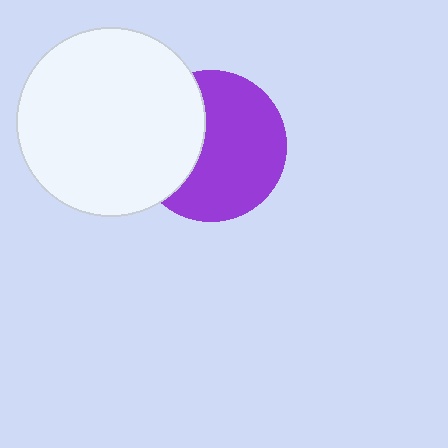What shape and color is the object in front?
The object in front is a white circle.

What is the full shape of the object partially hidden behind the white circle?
The partially hidden object is a purple circle.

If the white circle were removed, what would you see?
You would see the complete purple circle.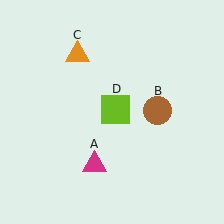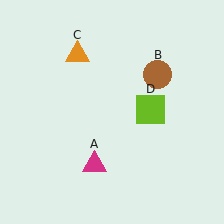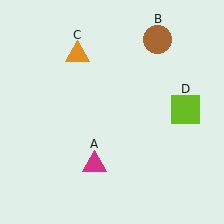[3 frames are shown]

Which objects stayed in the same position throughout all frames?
Magenta triangle (object A) and orange triangle (object C) remained stationary.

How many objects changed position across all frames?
2 objects changed position: brown circle (object B), lime square (object D).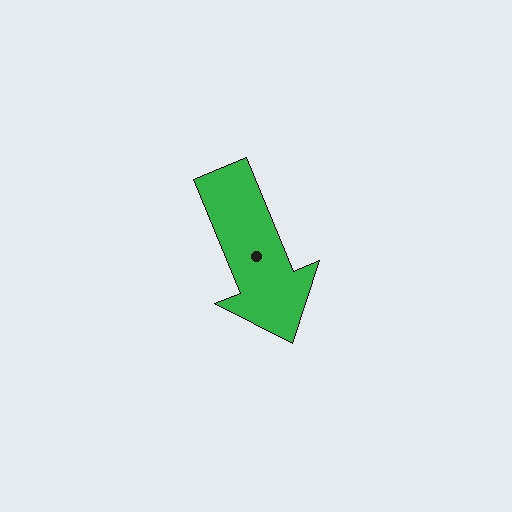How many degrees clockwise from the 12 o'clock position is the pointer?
Approximately 158 degrees.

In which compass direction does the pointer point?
South.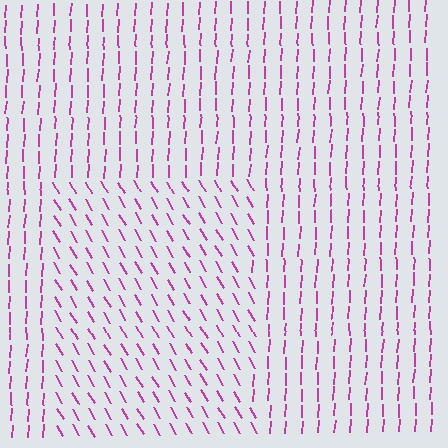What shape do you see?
I see a rectangle.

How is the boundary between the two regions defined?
The boundary is defined purely by a change in line orientation (approximately 33 degrees difference). All lines are the same color and thickness.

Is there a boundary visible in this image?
Yes, there is a texture boundary formed by a change in line orientation.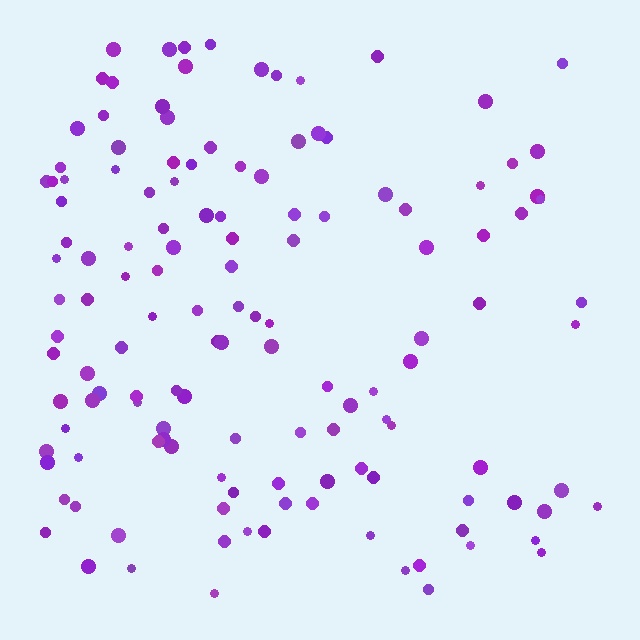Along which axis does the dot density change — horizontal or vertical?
Horizontal.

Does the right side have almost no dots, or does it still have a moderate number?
Still a moderate number, just noticeably fewer than the left.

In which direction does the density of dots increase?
From right to left, with the left side densest.